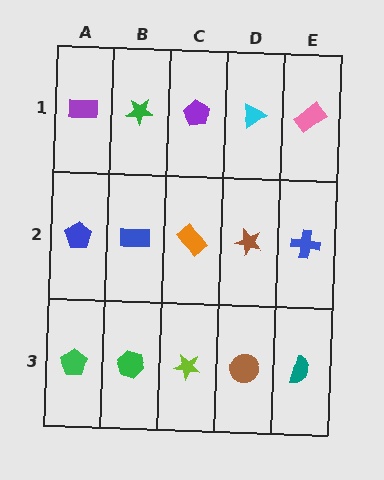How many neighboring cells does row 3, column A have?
2.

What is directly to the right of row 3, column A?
A green hexagon.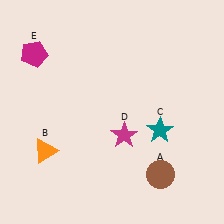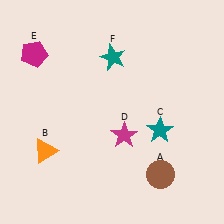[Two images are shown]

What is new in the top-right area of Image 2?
A teal star (F) was added in the top-right area of Image 2.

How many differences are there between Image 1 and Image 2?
There is 1 difference between the two images.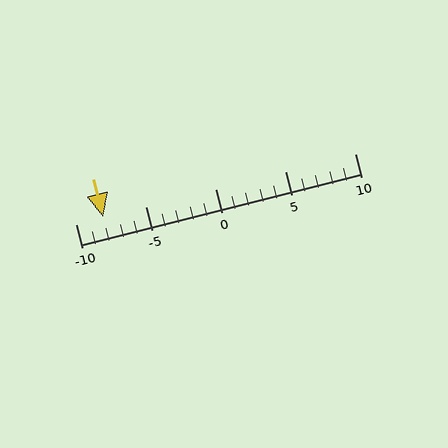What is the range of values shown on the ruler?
The ruler shows values from -10 to 10.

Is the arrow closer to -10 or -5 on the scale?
The arrow is closer to -10.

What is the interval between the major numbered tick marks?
The major tick marks are spaced 5 units apart.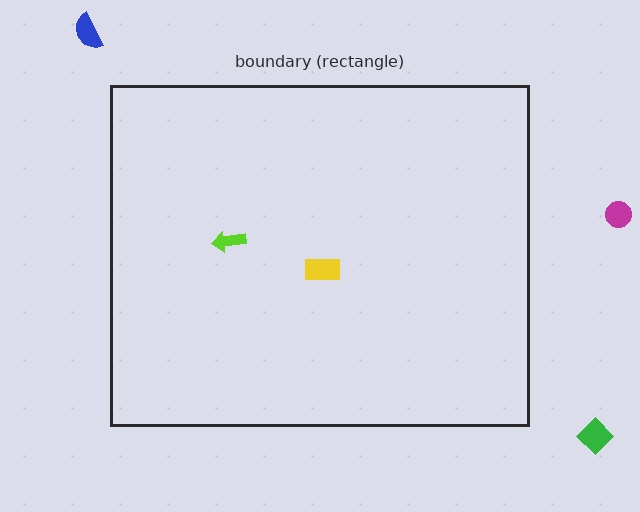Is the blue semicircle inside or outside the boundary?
Outside.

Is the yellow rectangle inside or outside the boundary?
Inside.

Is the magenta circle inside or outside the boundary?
Outside.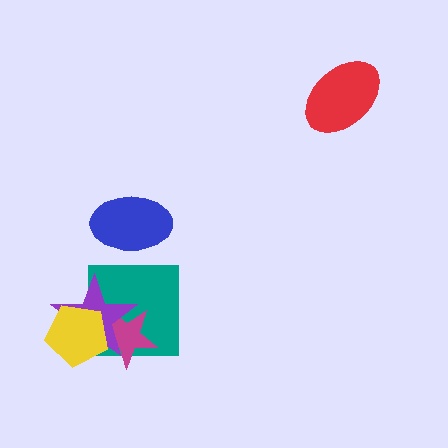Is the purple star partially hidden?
Yes, it is partially covered by another shape.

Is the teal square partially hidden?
Yes, it is partially covered by another shape.